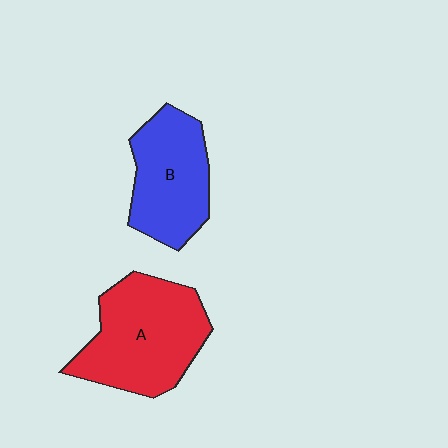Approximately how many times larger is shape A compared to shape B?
Approximately 1.3 times.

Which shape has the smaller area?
Shape B (blue).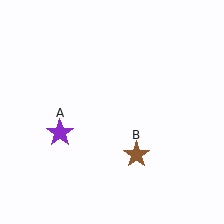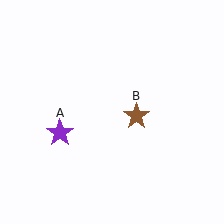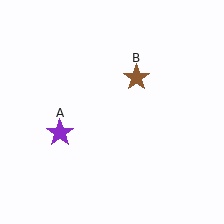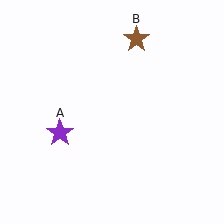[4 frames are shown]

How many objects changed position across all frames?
1 object changed position: brown star (object B).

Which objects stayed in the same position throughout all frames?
Purple star (object A) remained stationary.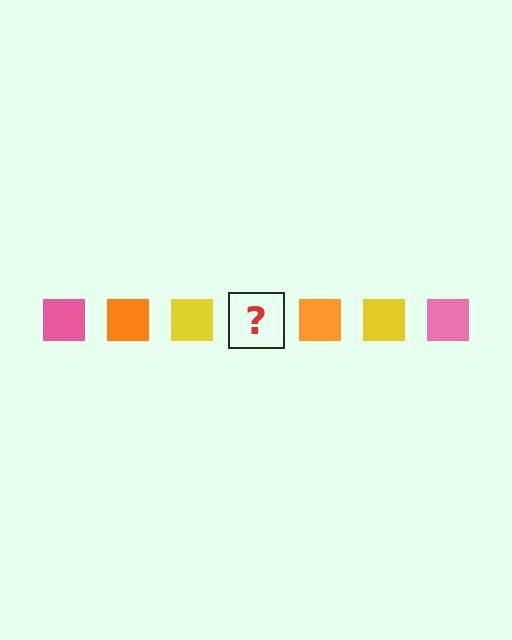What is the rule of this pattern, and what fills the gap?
The rule is that the pattern cycles through pink, orange, yellow squares. The gap should be filled with a pink square.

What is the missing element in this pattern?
The missing element is a pink square.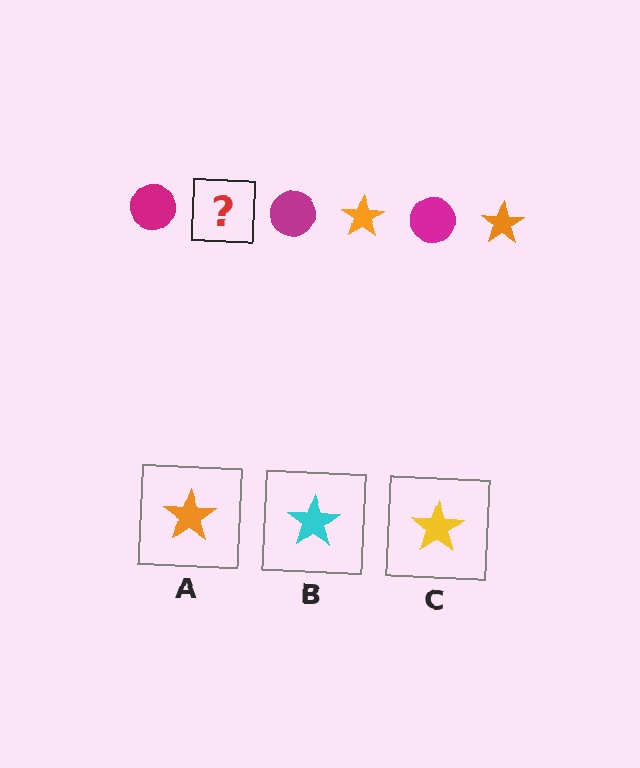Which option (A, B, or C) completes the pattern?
A.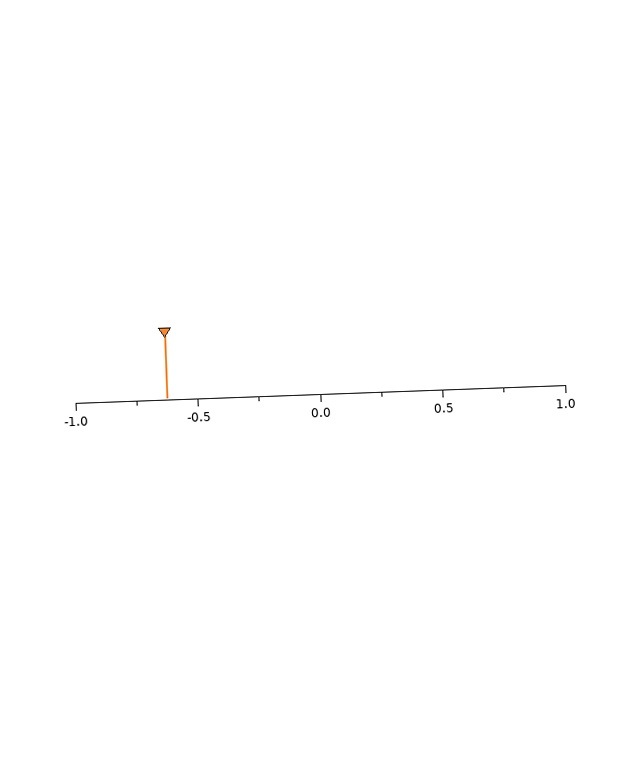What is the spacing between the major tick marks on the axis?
The major ticks are spaced 0.5 apart.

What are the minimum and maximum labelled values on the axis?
The axis runs from -1.0 to 1.0.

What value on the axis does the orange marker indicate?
The marker indicates approximately -0.62.